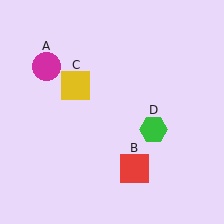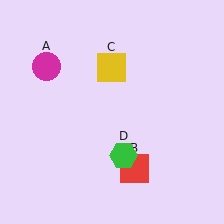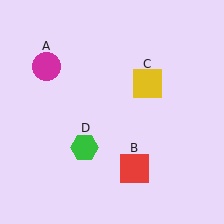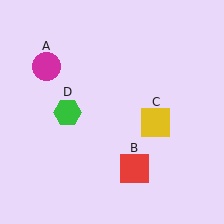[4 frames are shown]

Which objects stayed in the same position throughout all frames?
Magenta circle (object A) and red square (object B) remained stationary.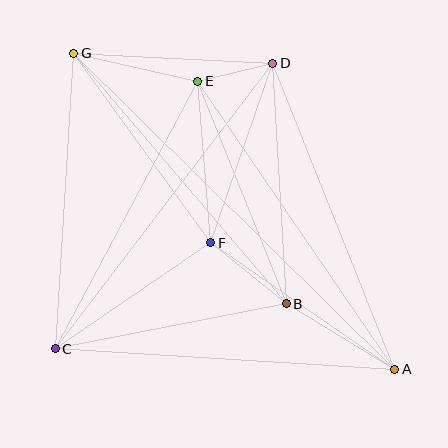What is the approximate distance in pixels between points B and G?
The distance between B and G is approximately 329 pixels.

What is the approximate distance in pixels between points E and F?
The distance between E and F is approximately 162 pixels.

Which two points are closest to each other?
Points D and E are closest to each other.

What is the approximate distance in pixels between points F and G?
The distance between F and G is approximately 234 pixels.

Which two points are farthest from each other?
Points A and G are farthest from each other.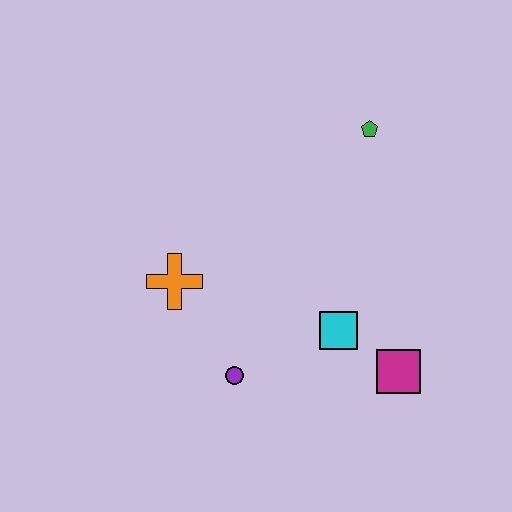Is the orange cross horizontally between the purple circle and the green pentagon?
No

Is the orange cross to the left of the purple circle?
Yes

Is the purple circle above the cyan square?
No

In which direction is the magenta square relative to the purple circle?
The magenta square is to the right of the purple circle.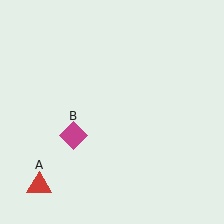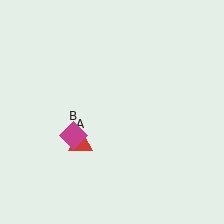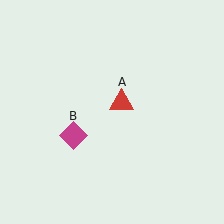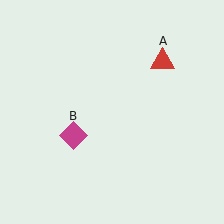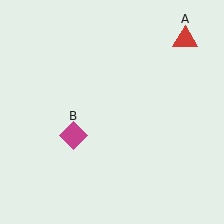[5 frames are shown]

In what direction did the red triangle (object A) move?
The red triangle (object A) moved up and to the right.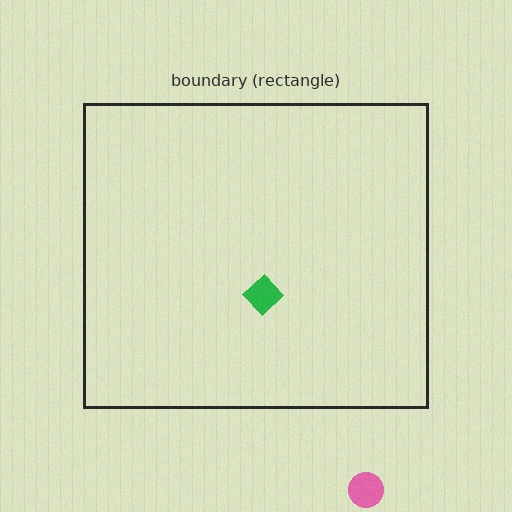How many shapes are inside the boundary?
1 inside, 1 outside.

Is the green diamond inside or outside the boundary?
Inside.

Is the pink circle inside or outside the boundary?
Outside.